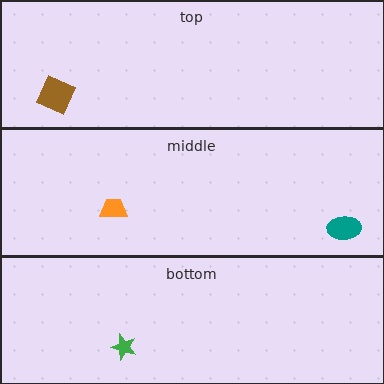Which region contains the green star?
The bottom region.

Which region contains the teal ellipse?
The middle region.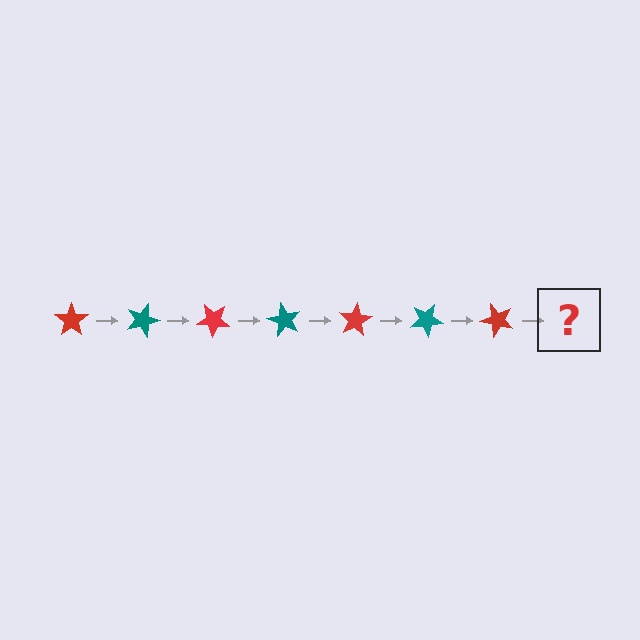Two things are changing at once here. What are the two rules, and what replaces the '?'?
The two rules are that it rotates 20 degrees each step and the color cycles through red and teal. The '?' should be a teal star, rotated 140 degrees from the start.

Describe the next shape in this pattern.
It should be a teal star, rotated 140 degrees from the start.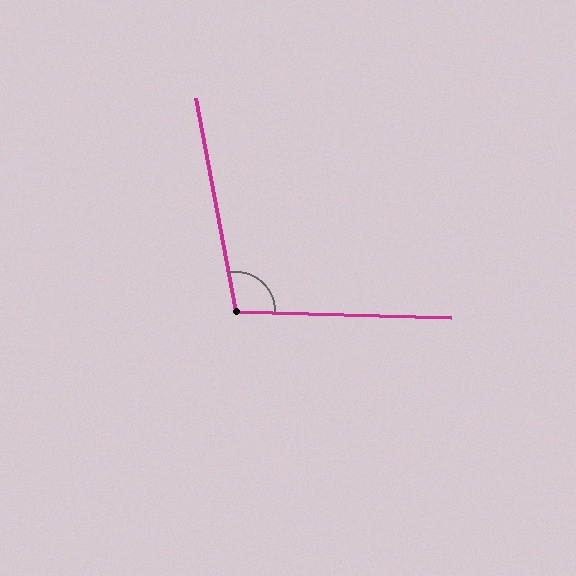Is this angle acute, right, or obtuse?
It is obtuse.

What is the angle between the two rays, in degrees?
Approximately 102 degrees.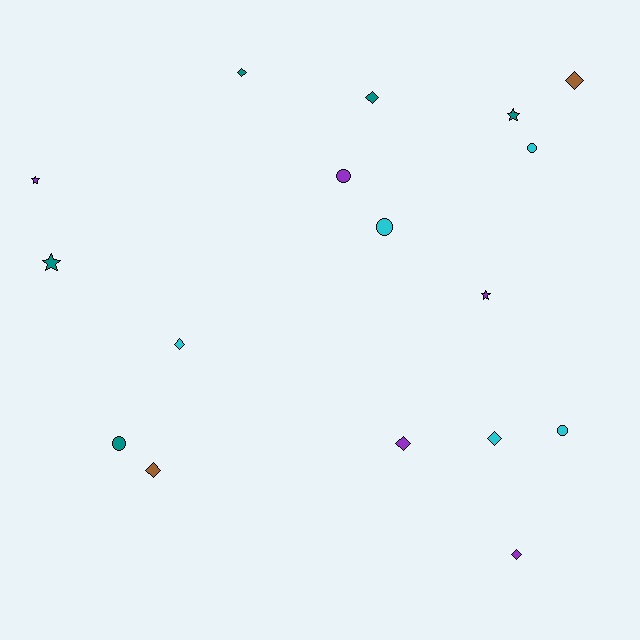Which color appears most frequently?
Cyan, with 5 objects.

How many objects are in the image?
There are 17 objects.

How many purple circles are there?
There is 1 purple circle.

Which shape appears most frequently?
Diamond, with 8 objects.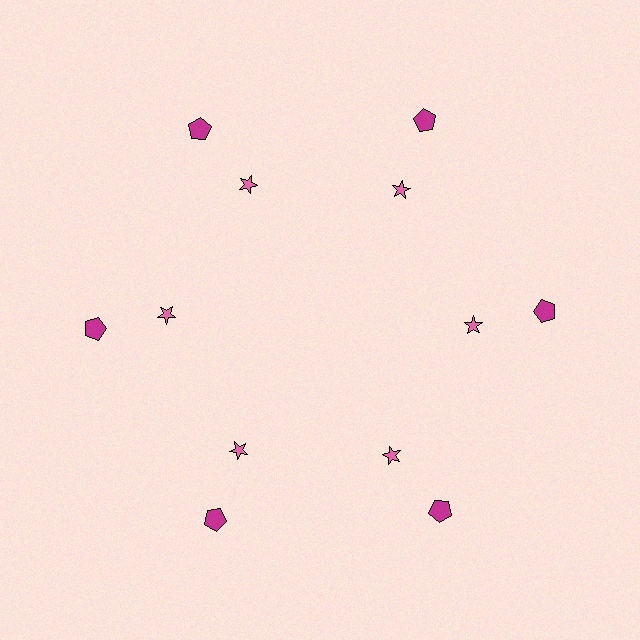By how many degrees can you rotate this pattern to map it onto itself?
The pattern maps onto itself every 60 degrees of rotation.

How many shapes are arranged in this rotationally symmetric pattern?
There are 12 shapes, arranged in 6 groups of 2.